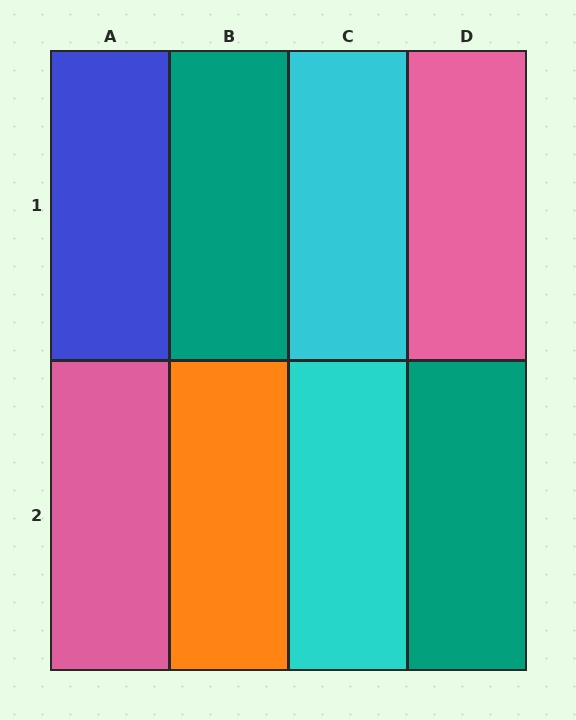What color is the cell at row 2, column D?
Teal.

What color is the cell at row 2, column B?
Orange.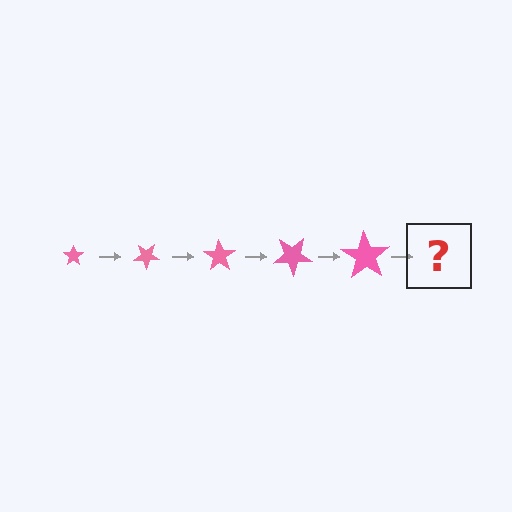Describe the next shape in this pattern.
It should be a star, larger than the previous one and rotated 175 degrees from the start.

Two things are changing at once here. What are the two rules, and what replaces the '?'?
The two rules are that the star grows larger each step and it rotates 35 degrees each step. The '?' should be a star, larger than the previous one and rotated 175 degrees from the start.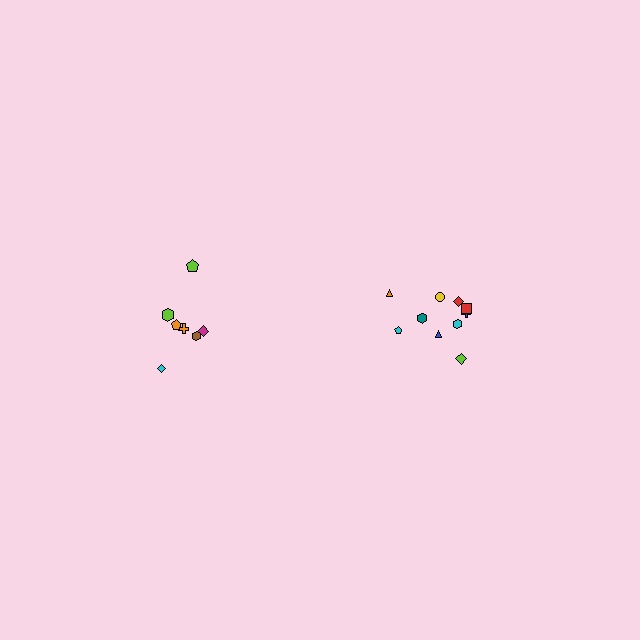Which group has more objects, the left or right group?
The right group.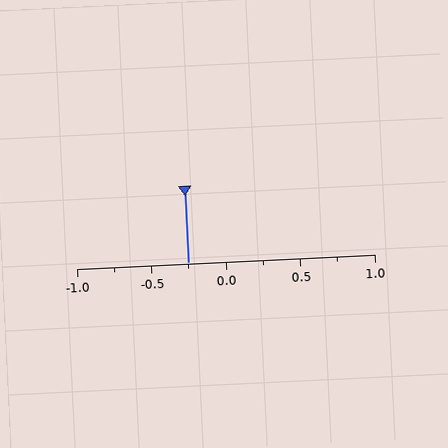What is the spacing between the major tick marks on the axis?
The major ticks are spaced 0.5 apart.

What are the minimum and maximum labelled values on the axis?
The axis runs from -1.0 to 1.0.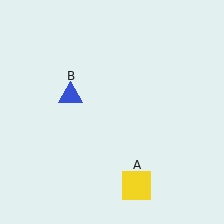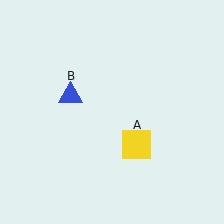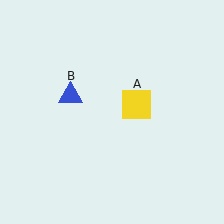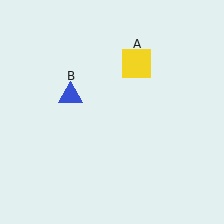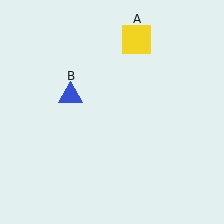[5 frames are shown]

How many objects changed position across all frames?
1 object changed position: yellow square (object A).